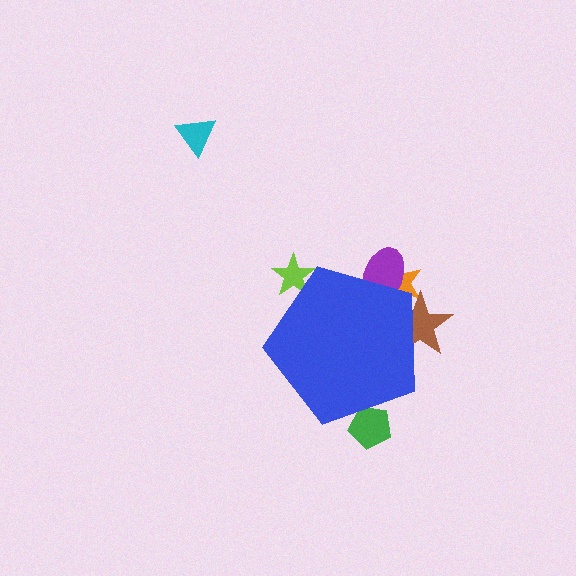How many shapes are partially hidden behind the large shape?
5 shapes are partially hidden.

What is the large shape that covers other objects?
A blue pentagon.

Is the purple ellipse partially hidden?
Yes, the purple ellipse is partially hidden behind the blue pentagon.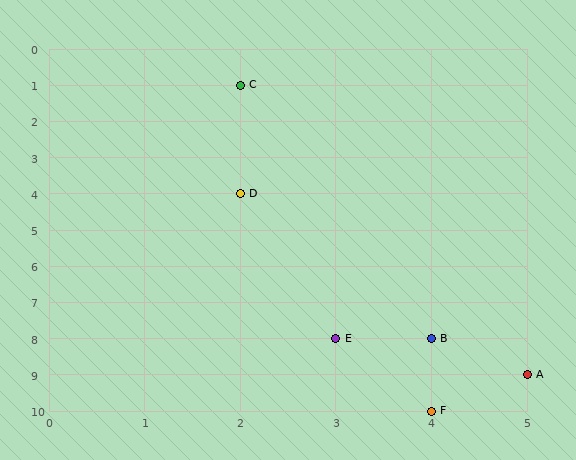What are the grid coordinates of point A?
Point A is at grid coordinates (5, 9).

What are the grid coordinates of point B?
Point B is at grid coordinates (4, 8).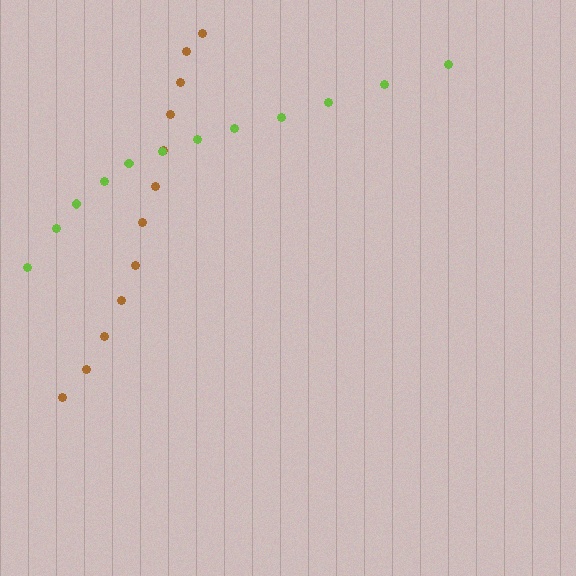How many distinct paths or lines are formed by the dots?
There are 2 distinct paths.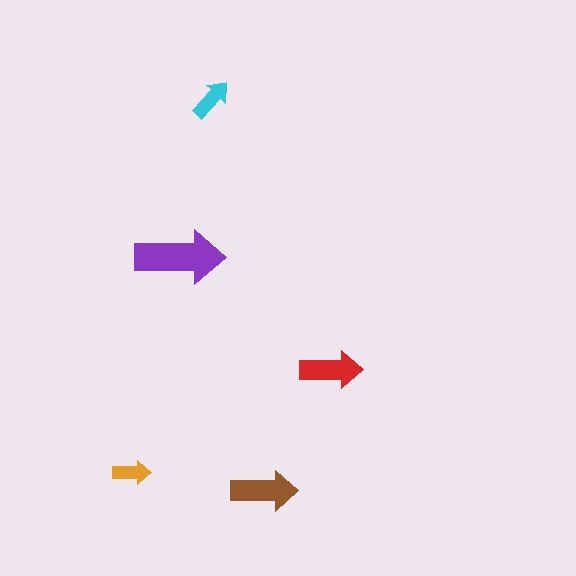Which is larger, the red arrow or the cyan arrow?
The red one.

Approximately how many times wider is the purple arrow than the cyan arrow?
About 2 times wider.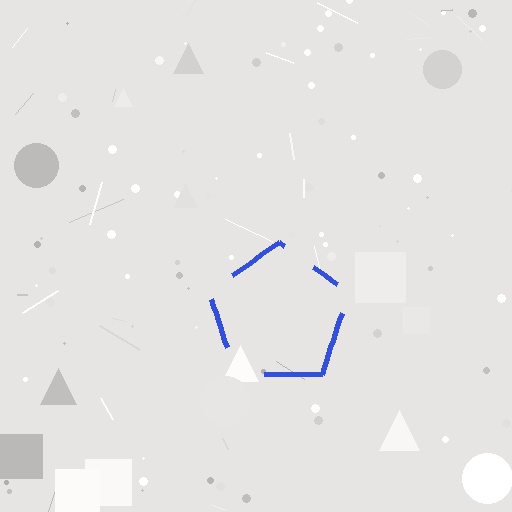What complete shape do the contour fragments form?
The contour fragments form a pentagon.